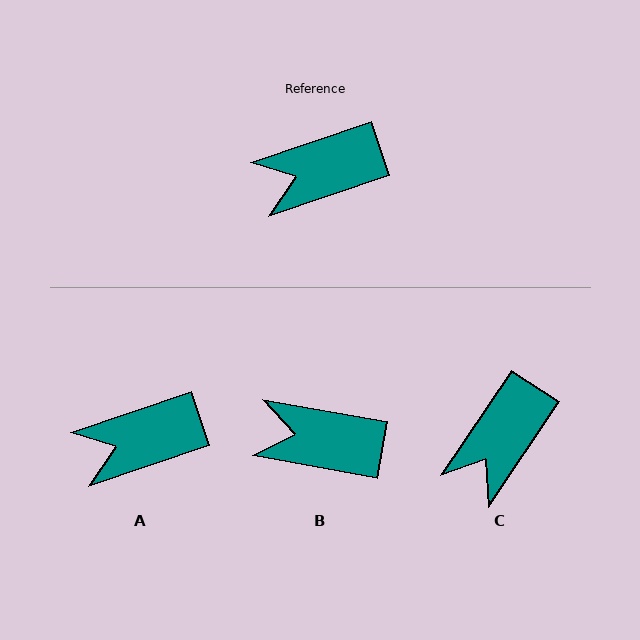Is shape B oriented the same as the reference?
No, it is off by about 29 degrees.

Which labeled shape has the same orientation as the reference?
A.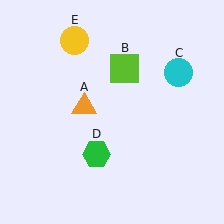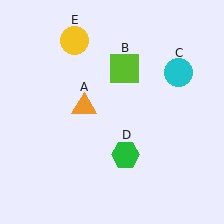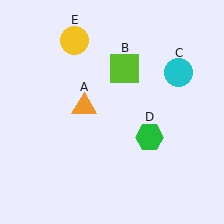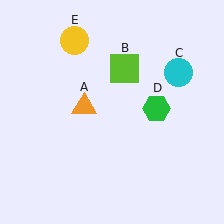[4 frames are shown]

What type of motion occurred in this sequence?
The green hexagon (object D) rotated counterclockwise around the center of the scene.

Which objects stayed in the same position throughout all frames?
Orange triangle (object A) and lime square (object B) and cyan circle (object C) and yellow circle (object E) remained stationary.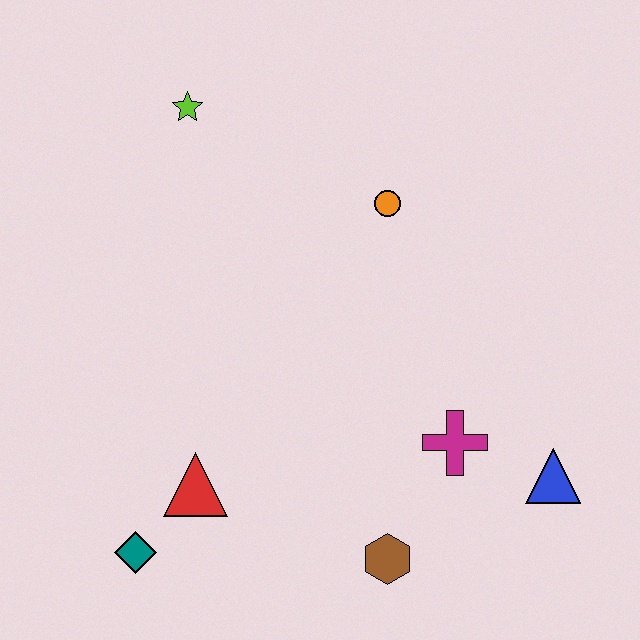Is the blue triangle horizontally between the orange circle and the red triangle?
No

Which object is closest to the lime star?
The orange circle is closest to the lime star.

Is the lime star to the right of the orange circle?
No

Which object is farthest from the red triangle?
The lime star is farthest from the red triangle.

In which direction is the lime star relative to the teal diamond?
The lime star is above the teal diamond.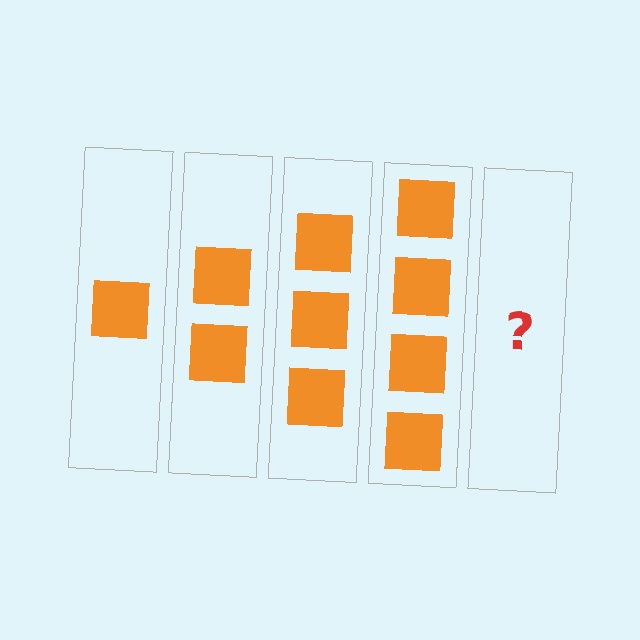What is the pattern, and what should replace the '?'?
The pattern is that each step adds one more square. The '?' should be 5 squares.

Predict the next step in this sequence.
The next step is 5 squares.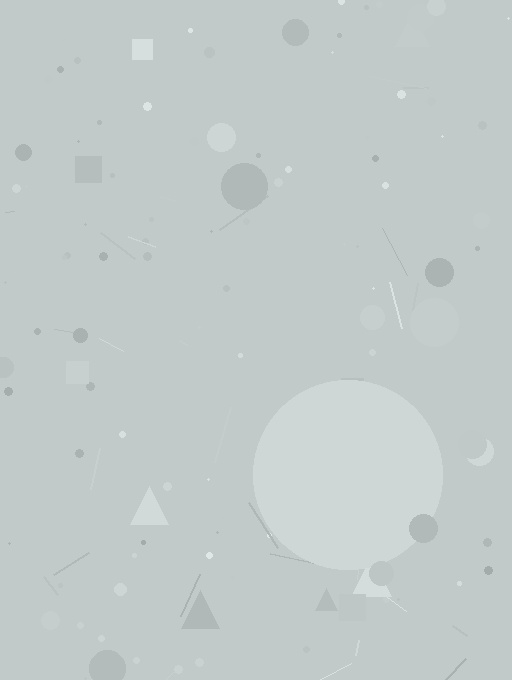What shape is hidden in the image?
A circle is hidden in the image.